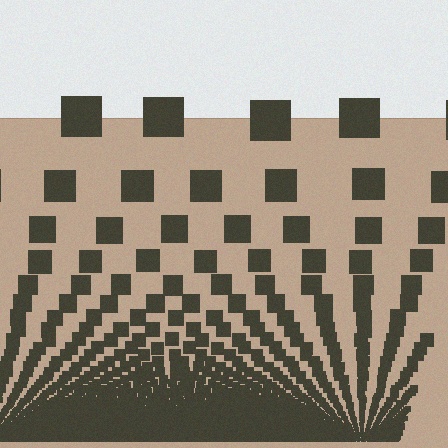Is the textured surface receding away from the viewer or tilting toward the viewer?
The surface appears to tilt toward the viewer. Texture elements get larger and sparser toward the top.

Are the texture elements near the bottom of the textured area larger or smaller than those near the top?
Smaller. The gradient is inverted — elements near the bottom are smaller and denser.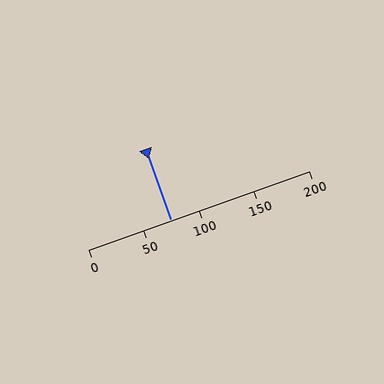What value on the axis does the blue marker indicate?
The marker indicates approximately 75.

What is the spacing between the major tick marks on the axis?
The major ticks are spaced 50 apart.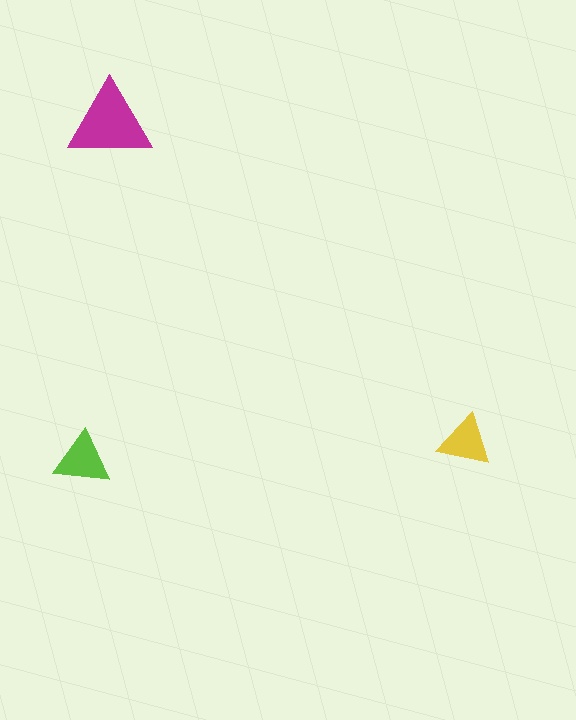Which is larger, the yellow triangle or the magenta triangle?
The magenta one.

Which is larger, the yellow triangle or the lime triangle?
The lime one.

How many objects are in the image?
There are 3 objects in the image.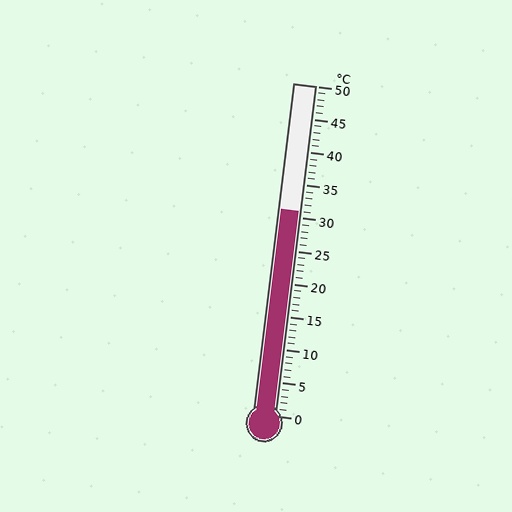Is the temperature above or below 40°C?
The temperature is below 40°C.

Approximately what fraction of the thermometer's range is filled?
The thermometer is filled to approximately 60% of its range.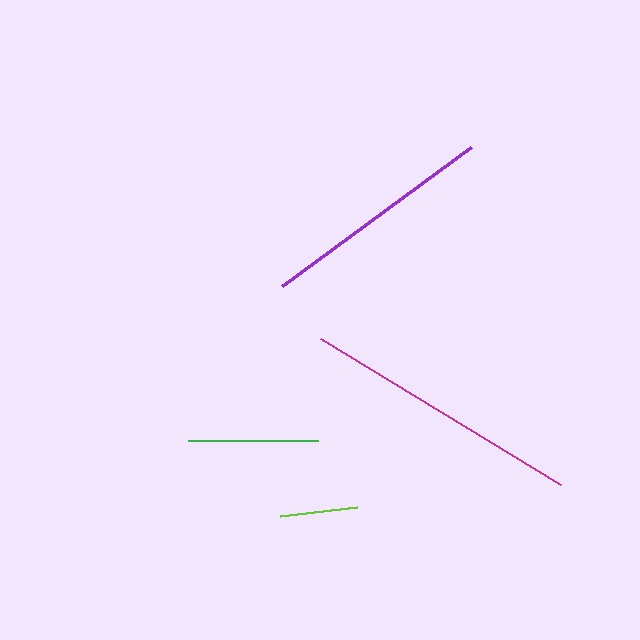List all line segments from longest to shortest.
From longest to shortest: magenta, purple, green, lime.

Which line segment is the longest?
The magenta line is the longest at approximately 280 pixels.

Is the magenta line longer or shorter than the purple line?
The magenta line is longer than the purple line.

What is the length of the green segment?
The green segment is approximately 129 pixels long.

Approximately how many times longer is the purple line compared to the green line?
The purple line is approximately 1.8 times the length of the green line.